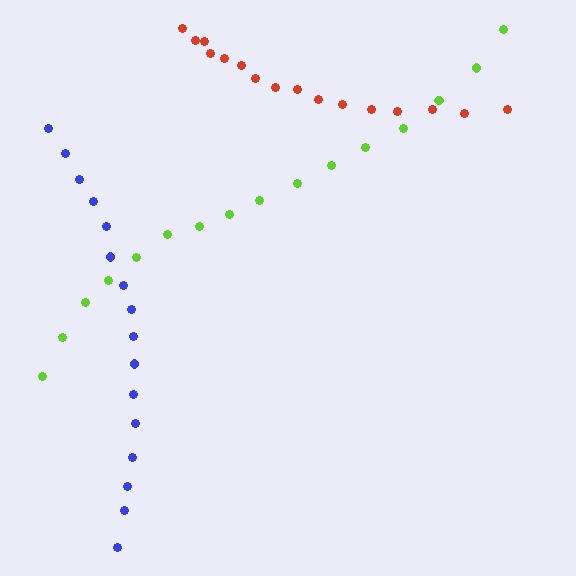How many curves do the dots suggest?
There are 3 distinct paths.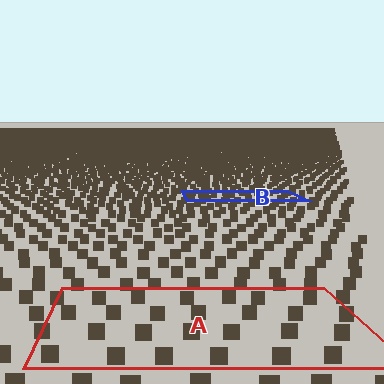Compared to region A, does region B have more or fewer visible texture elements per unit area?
Region B has more texture elements per unit area — they are packed more densely because it is farther away.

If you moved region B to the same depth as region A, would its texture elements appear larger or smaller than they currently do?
They would appear larger. At a closer depth, the same texture elements are projected at a bigger on-screen size.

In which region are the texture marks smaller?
The texture marks are smaller in region B, because it is farther away.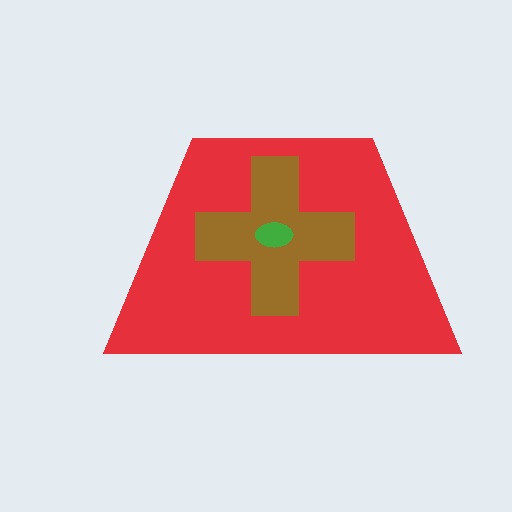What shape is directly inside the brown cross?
The green ellipse.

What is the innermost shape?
The green ellipse.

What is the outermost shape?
The red trapezoid.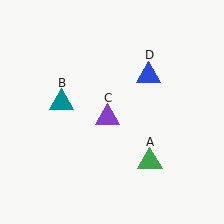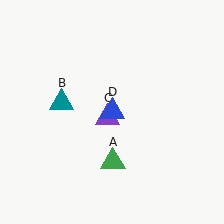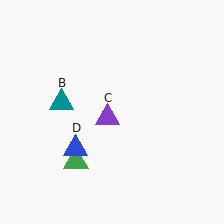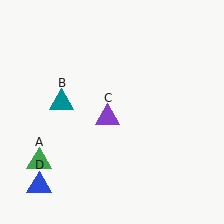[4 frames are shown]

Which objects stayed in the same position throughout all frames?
Teal triangle (object B) and purple triangle (object C) remained stationary.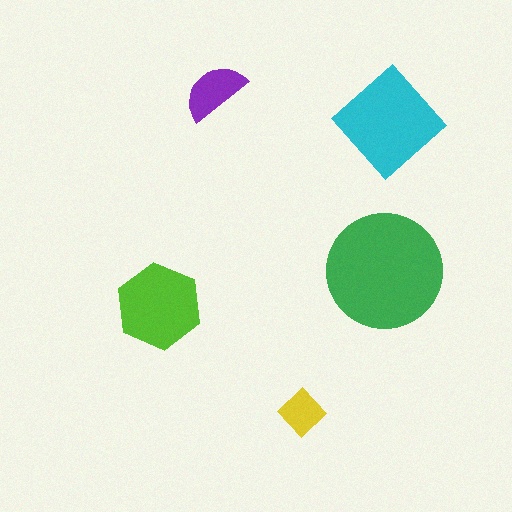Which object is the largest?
The green circle.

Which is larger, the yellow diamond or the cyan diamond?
The cyan diamond.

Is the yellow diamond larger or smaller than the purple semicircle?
Smaller.